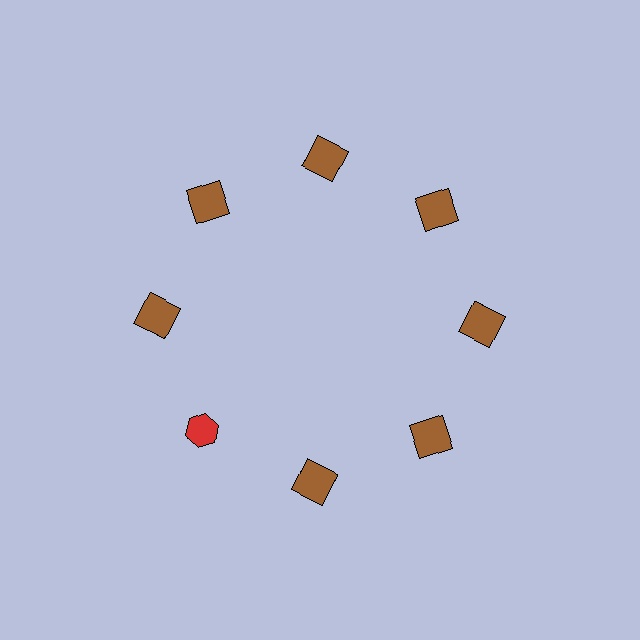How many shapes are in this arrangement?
There are 8 shapes arranged in a ring pattern.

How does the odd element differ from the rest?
It differs in both color (red instead of brown) and shape (hexagon instead of square).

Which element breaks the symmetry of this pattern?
The red hexagon at roughly the 8 o'clock position breaks the symmetry. All other shapes are brown squares.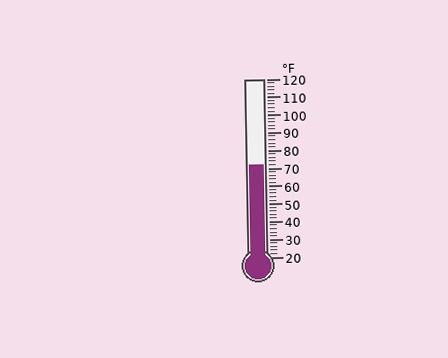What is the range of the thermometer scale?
The thermometer scale ranges from 20°F to 120°F.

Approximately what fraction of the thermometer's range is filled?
The thermometer is filled to approximately 50% of its range.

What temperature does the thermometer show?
The thermometer shows approximately 72°F.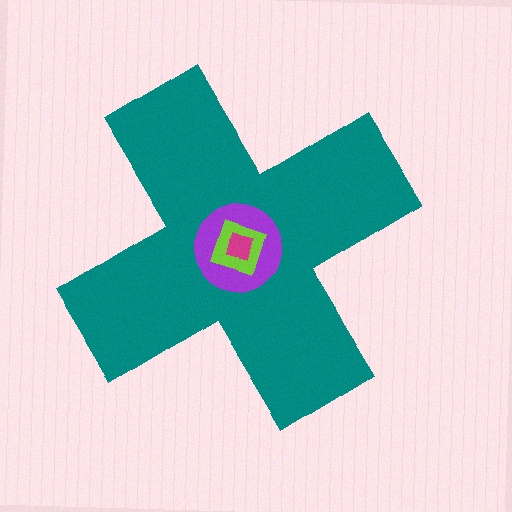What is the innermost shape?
The magenta square.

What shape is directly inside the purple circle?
The lime square.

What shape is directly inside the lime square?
The magenta square.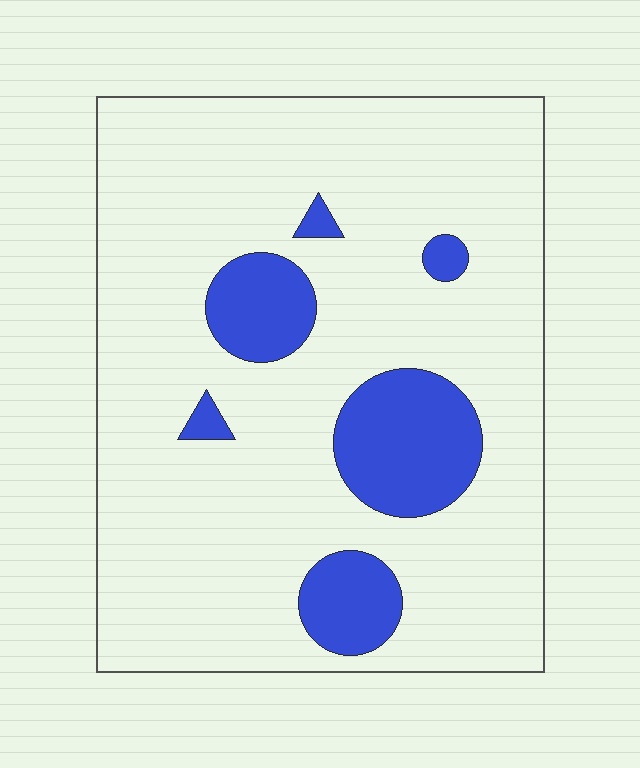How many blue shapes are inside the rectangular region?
6.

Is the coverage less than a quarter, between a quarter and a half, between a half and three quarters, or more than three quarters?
Less than a quarter.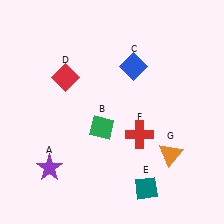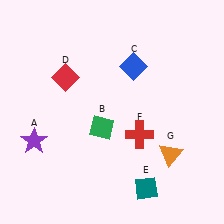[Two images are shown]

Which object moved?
The purple star (A) moved up.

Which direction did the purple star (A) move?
The purple star (A) moved up.